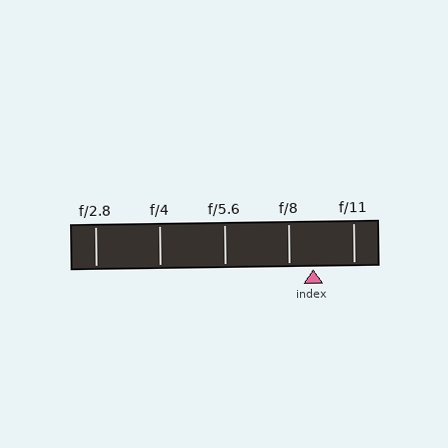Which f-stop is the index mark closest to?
The index mark is closest to f/8.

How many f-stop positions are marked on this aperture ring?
There are 5 f-stop positions marked.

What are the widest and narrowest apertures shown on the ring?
The widest aperture shown is f/2.8 and the narrowest is f/11.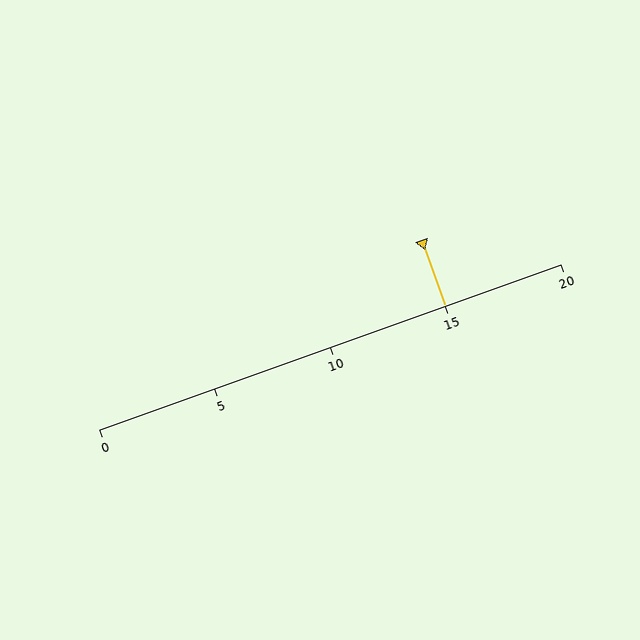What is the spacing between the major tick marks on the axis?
The major ticks are spaced 5 apart.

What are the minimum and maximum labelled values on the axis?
The axis runs from 0 to 20.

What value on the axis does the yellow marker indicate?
The marker indicates approximately 15.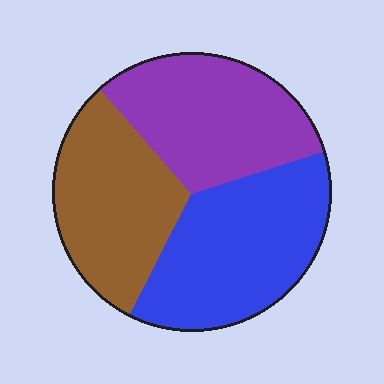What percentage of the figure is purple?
Purple covers around 30% of the figure.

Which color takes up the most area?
Blue, at roughly 35%.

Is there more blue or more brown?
Blue.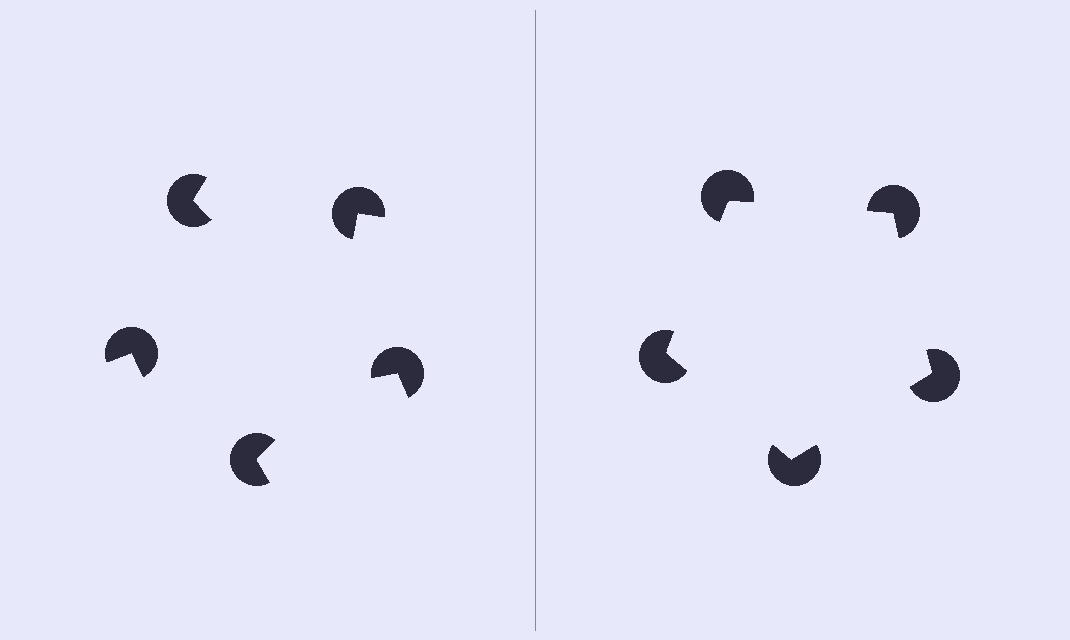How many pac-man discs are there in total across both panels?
10 — 5 on each side.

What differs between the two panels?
The pac-man discs are positioned identically on both sides; only the wedge orientations differ. On the right they align to a pentagon; on the left they are misaligned.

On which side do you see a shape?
An illusory pentagon appears on the right side. On the left side the wedge cuts are rotated, so no coherent shape forms.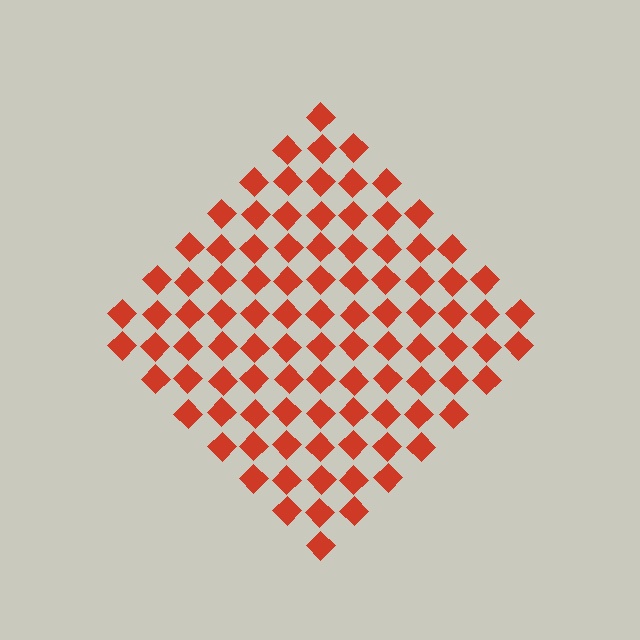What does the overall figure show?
The overall figure shows a diamond.